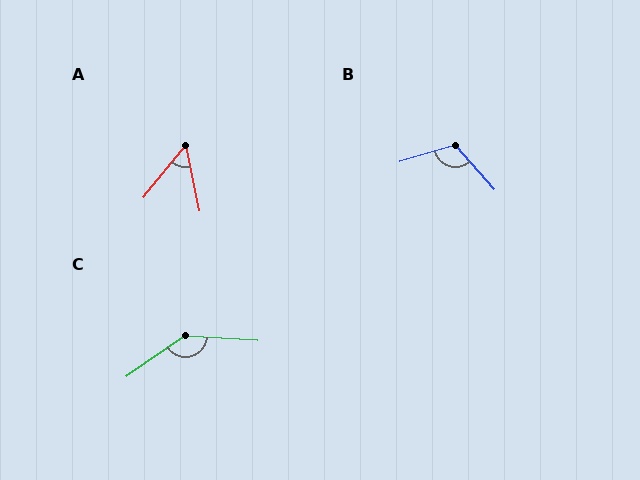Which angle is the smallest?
A, at approximately 51 degrees.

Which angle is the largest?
C, at approximately 142 degrees.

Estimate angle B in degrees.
Approximately 115 degrees.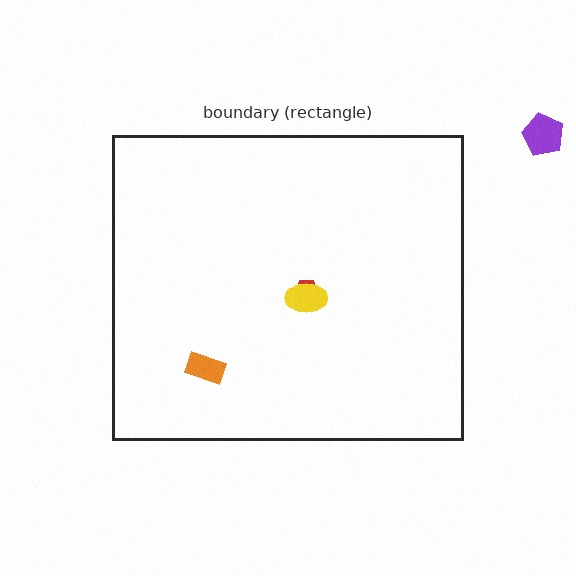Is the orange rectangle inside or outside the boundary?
Inside.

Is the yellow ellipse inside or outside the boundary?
Inside.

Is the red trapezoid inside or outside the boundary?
Inside.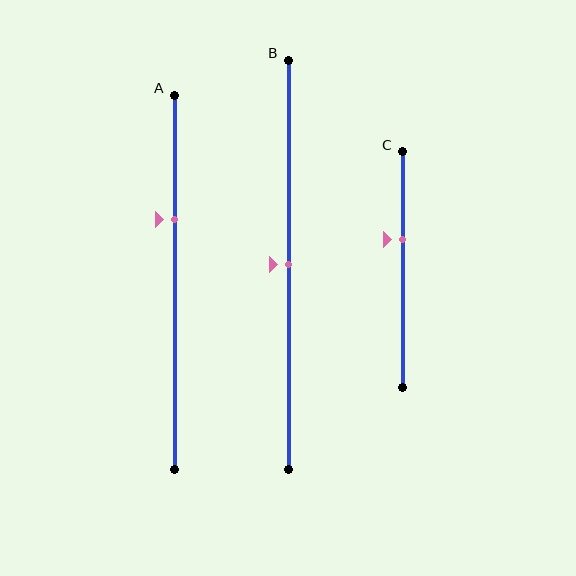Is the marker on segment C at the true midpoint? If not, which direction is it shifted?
No, the marker on segment C is shifted upward by about 13% of the segment length.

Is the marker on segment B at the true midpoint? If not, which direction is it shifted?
Yes, the marker on segment B is at the true midpoint.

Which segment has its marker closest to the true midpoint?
Segment B has its marker closest to the true midpoint.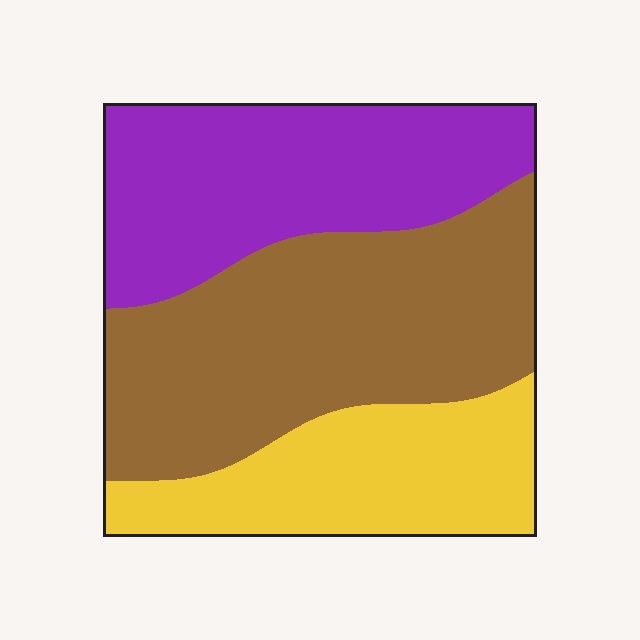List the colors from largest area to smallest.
From largest to smallest: brown, purple, yellow.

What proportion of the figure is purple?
Purple takes up about one third (1/3) of the figure.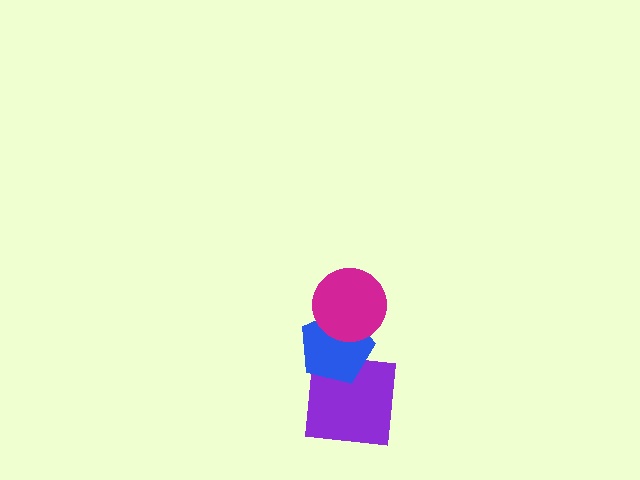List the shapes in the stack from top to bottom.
From top to bottom: the magenta circle, the blue pentagon, the purple square.